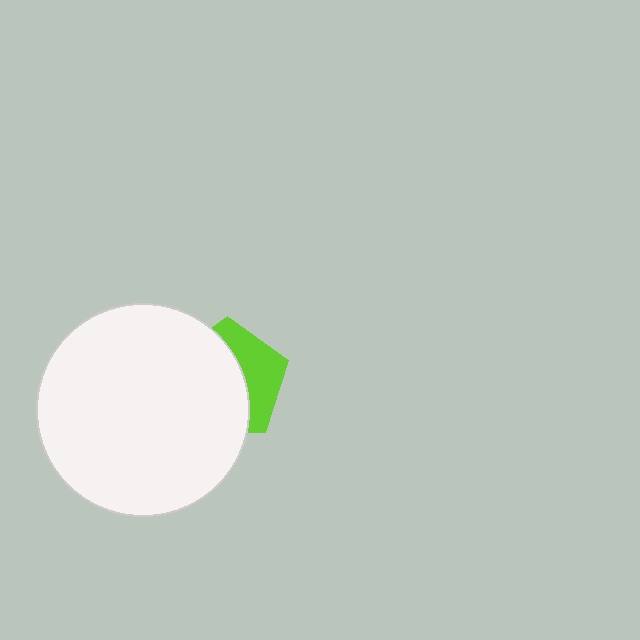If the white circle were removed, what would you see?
You would see the complete lime pentagon.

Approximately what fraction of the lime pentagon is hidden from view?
Roughly 63% of the lime pentagon is hidden behind the white circle.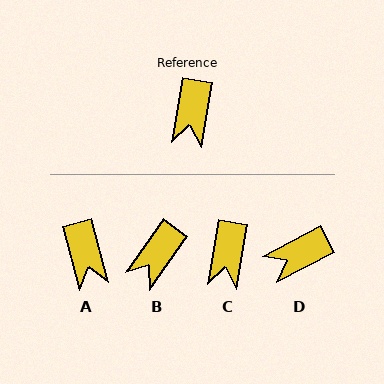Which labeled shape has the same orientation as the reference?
C.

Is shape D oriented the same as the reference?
No, it is off by about 53 degrees.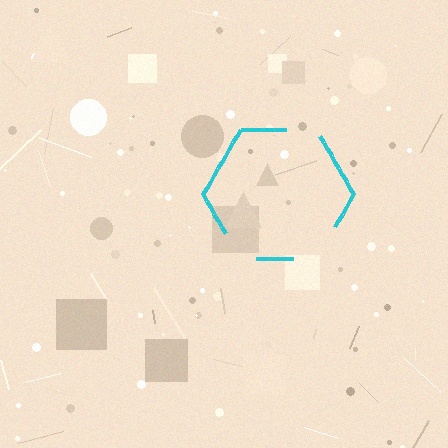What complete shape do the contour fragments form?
The contour fragments form a hexagon.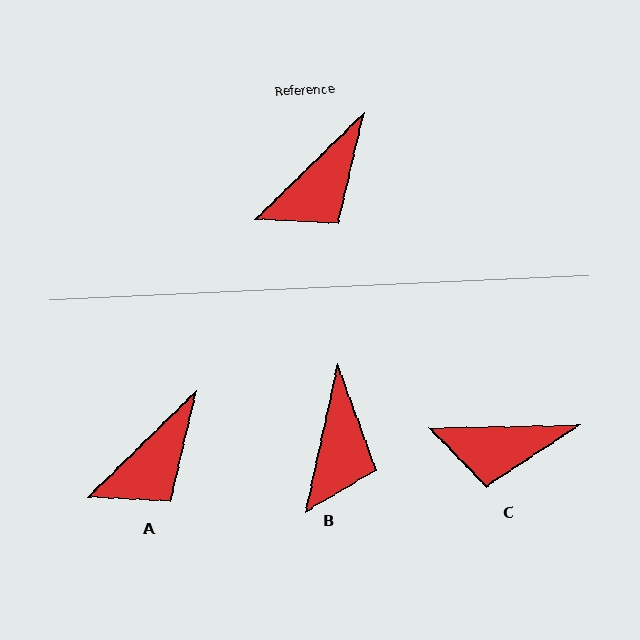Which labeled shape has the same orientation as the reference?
A.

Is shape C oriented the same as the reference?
No, it is off by about 43 degrees.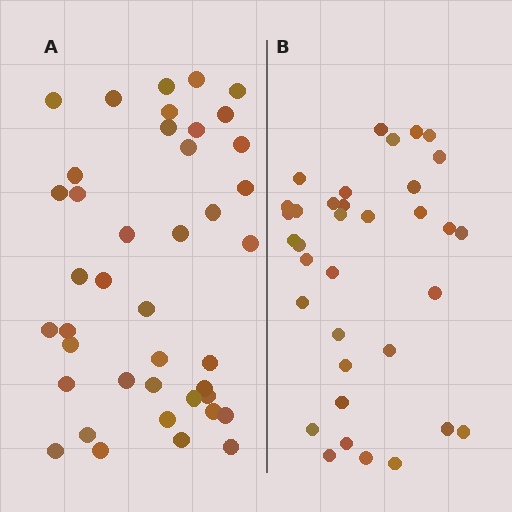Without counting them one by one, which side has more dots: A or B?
Region A (the left region) has more dots.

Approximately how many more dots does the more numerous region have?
Region A has about 6 more dots than region B.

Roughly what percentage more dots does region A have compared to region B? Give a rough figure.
About 15% more.